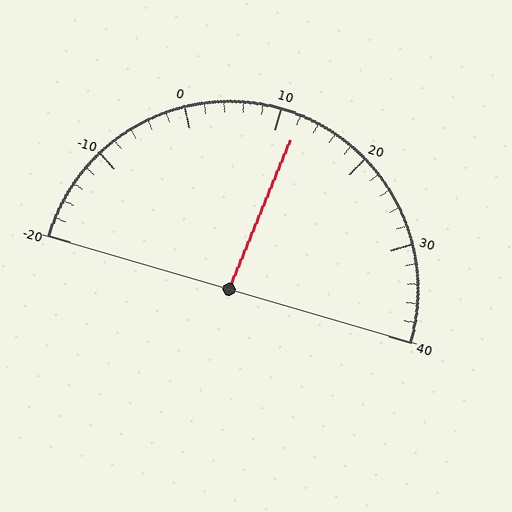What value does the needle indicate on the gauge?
The needle indicates approximately 12.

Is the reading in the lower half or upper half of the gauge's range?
The reading is in the upper half of the range (-20 to 40).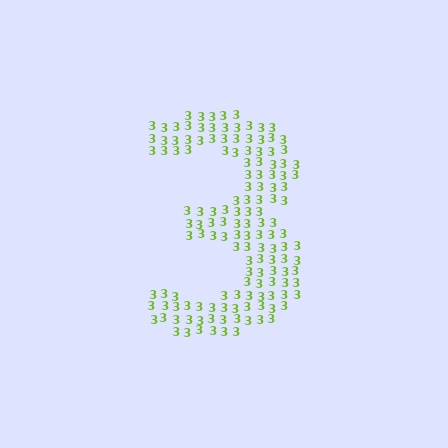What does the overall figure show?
The overall figure shows the digit 3.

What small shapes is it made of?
It is made of small digit 3's.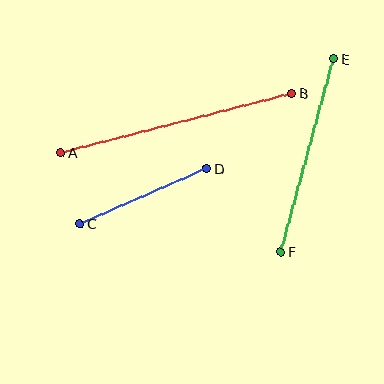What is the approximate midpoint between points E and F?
The midpoint is at approximately (307, 155) pixels.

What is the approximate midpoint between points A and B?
The midpoint is at approximately (176, 123) pixels.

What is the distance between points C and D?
The distance is approximately 138 pixels.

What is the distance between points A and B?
The distance is approximately 239 pixels.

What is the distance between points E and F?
The distance is approximately 200 pixels.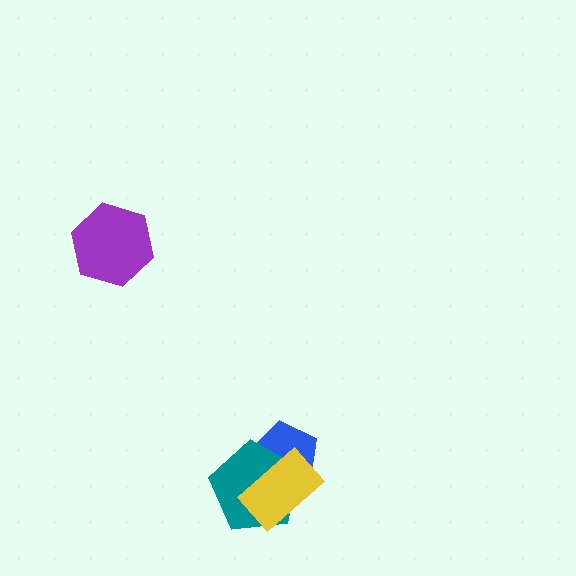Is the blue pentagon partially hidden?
Yes, it is partially covered by another shape.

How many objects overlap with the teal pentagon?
2 objects overlap with the teal pentagon.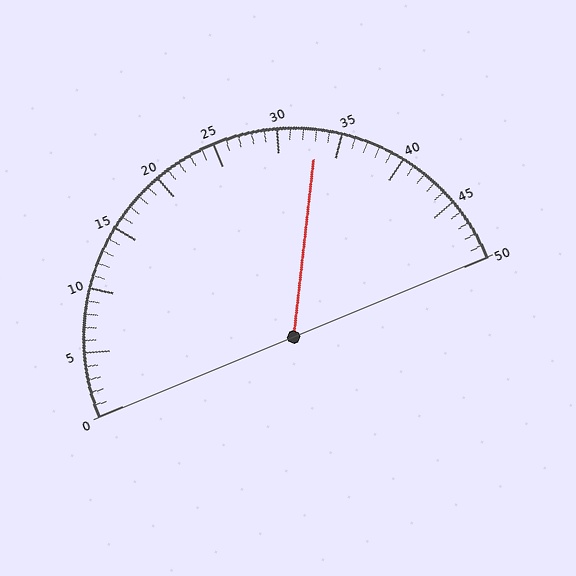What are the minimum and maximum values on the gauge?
The gauge ranges from 0 to 50.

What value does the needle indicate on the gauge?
The needle indicates approximately 33.